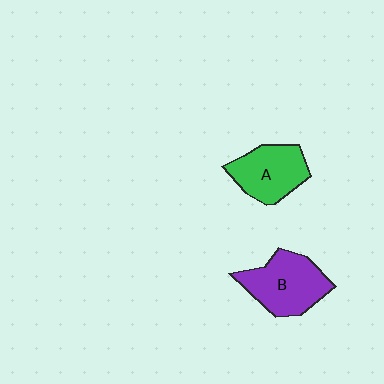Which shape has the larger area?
Shape B (purple).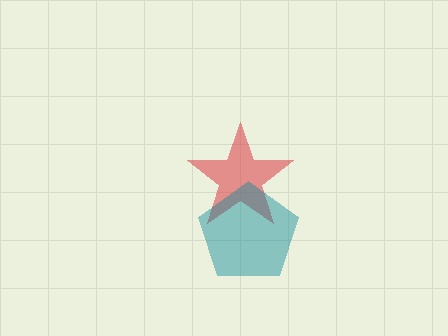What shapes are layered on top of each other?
The layered shapes are: a red star, a teal pentagon.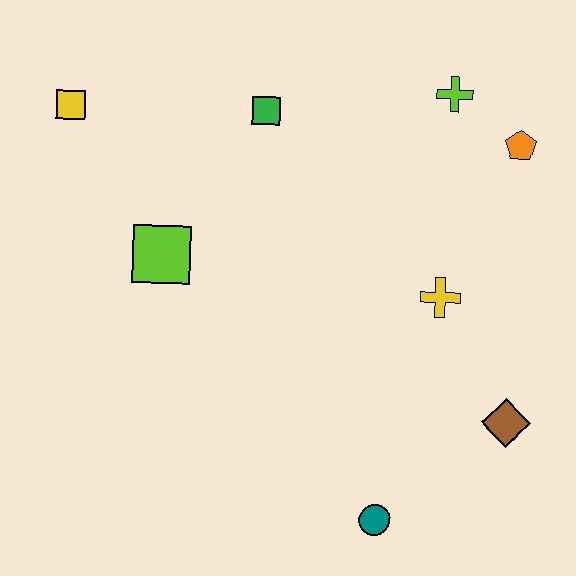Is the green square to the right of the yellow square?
Yes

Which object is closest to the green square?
The lime square is closest to the green square.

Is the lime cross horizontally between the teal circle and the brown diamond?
Yes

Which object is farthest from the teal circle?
The yellow square is farthest from the teal circle.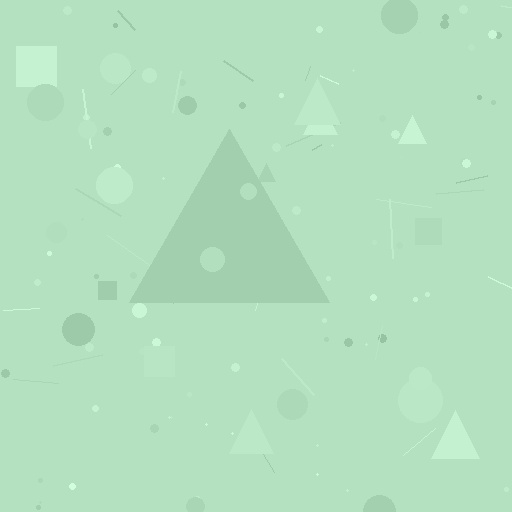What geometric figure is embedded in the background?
A triangle is embedded in the background.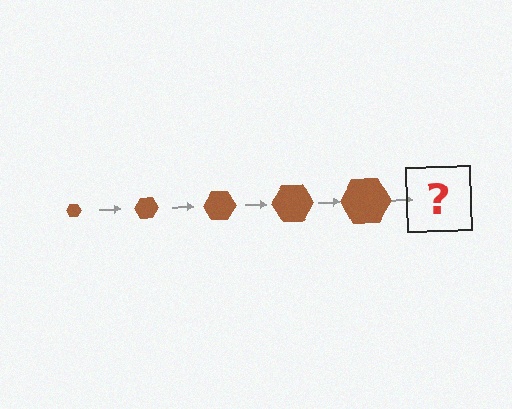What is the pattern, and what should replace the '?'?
The pattern is that the hexagon gets progressively larger each step. The '?' should be a brown hexagon, larger than the previous one.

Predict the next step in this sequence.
The next step is a brown hexagon, larger than the previous one.